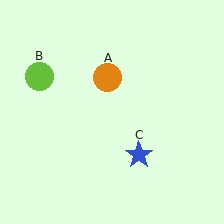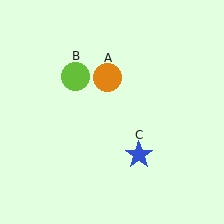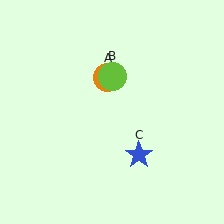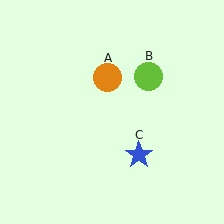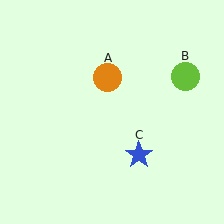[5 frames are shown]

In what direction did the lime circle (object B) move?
The lime circle (object B) moved right.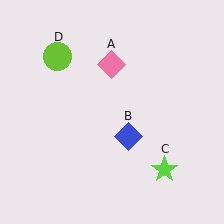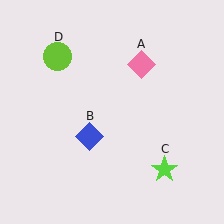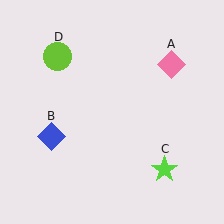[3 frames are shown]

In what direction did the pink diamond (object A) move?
The pink diamond (object A) moved right.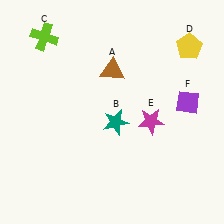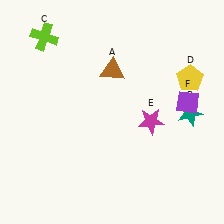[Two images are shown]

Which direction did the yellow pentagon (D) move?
The yellow pentagon (D) moved down.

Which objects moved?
The objects that moved are: the teal star (B), the yellow pentagon (D).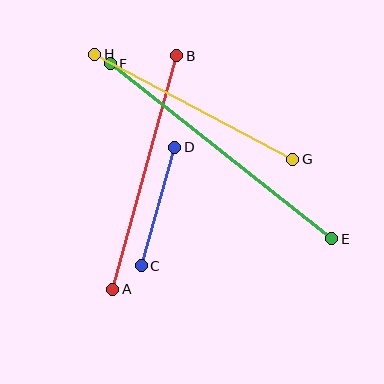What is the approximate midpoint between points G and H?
The midpoint is at approximately (194, 107) pixels.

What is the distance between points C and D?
The distance is approximately 123 pixels.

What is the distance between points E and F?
The distance is approximately 282 pixels.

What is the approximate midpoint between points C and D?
The midpoint is at approximately (158, 206) pixels.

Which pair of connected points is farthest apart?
Points E and F are farthest apart.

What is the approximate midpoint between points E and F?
The midpoint is at approximately (221, 151) pixels.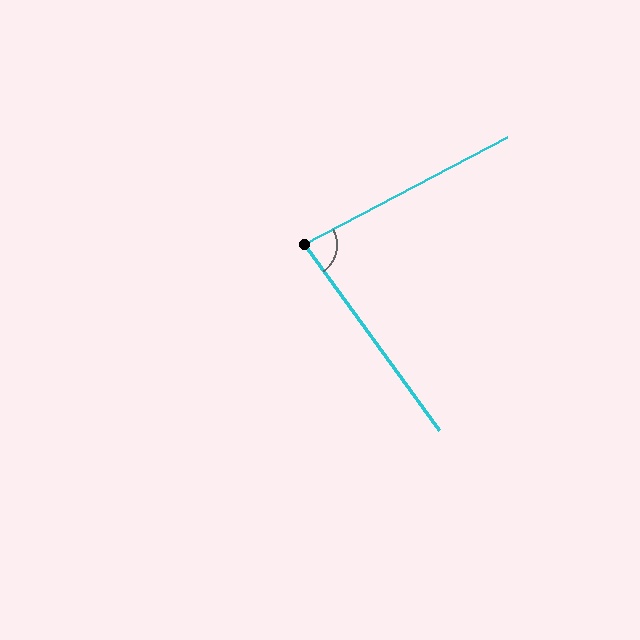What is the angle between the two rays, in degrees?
Approximately 82 degrees.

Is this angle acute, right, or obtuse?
It is acute.